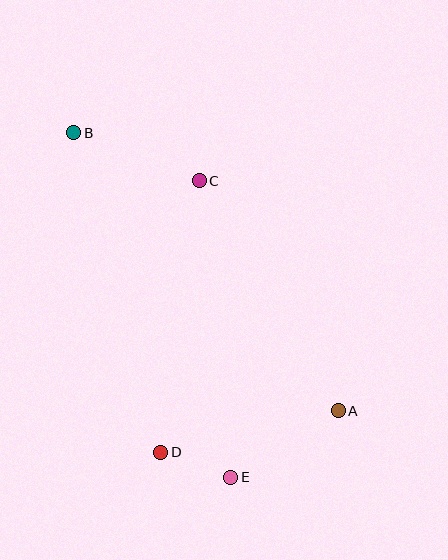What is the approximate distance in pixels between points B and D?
The distance between B and D is approximately 331 pixels.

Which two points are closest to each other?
Points D and E are closest to each other.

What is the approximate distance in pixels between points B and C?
The distance between B and C is approximately 134 pixels.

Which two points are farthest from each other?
Points A and B are farthest from each other.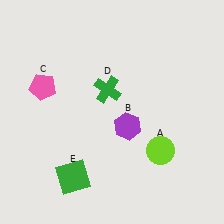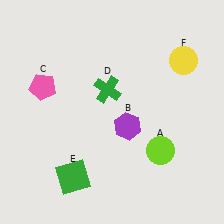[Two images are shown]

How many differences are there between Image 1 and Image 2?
There is 1 difference between the two images.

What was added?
A yellow circle (F) was added in Image 2.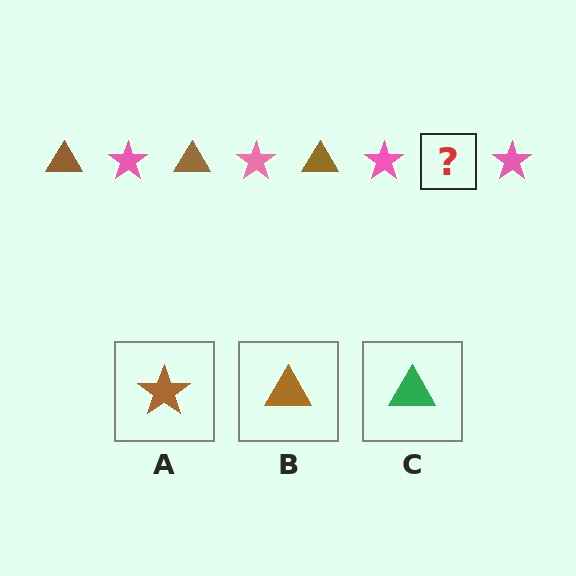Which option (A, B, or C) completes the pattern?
B.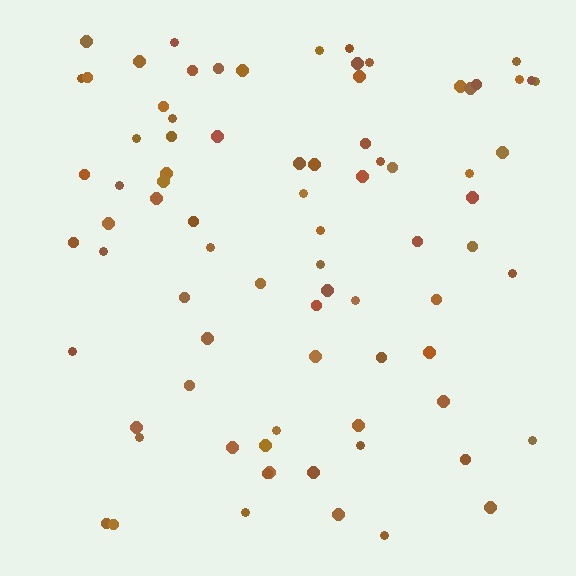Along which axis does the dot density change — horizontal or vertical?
Vertical.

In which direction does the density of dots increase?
From bottom to top, with the top side densest.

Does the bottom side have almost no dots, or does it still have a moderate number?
Still a moderate number, just noticeably fewer than the top.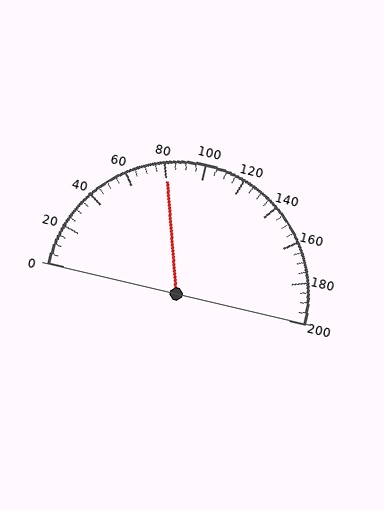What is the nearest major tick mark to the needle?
The nearest major tick mark is 80.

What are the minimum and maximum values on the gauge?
The gauge ranges from 0 to 200.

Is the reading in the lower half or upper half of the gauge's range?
The reading is in the lower half of the range (0 to 200).